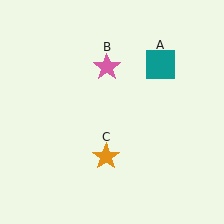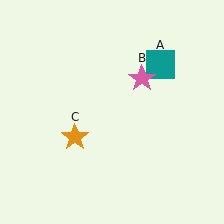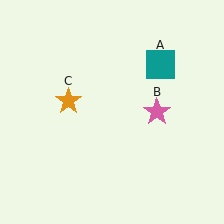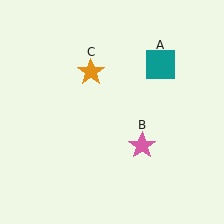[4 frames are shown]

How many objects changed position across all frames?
2 objects changed position: pink star (object B), orange star (object C).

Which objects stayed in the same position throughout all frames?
Teal square (object A) remained stationary.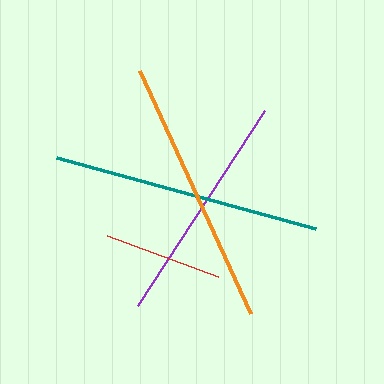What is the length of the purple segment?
The purple segment is approximately 233 pixels long.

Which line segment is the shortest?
The red line is the shortest at approximately 118 pixels.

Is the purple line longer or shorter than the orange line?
The orange line is longer than the purple line.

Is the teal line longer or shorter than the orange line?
The teal line is longer than the orange line.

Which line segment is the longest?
The teal line is the longest at approximately 269 pixels.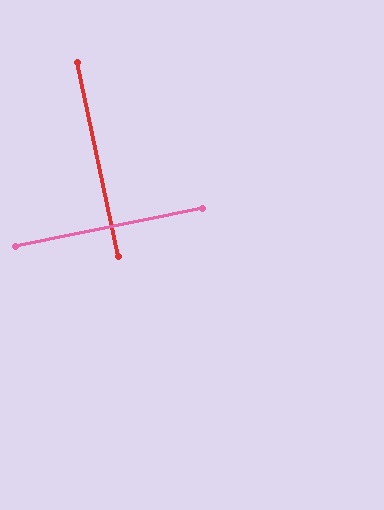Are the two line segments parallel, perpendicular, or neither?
Perpendicular — they meet at approximately 90°.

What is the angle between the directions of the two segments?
Approximately 90 degrees.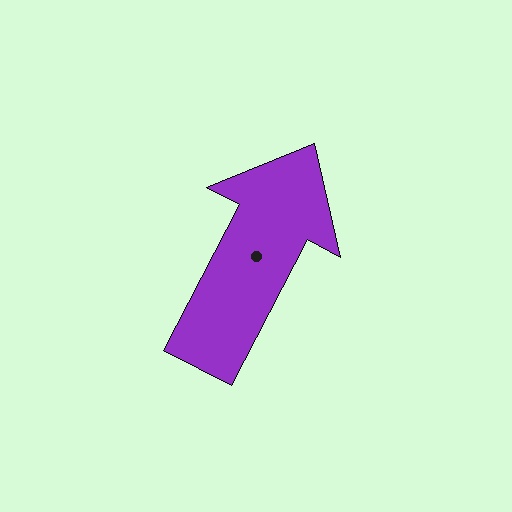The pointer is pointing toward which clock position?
Roughly 1 o'clock.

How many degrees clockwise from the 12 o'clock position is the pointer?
Approximately 28 degrees.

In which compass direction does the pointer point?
Northeast.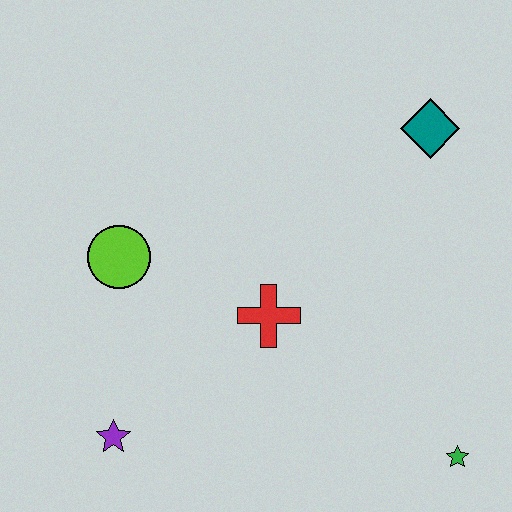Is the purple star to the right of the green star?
No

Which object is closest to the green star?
The red cross is closest to the green star.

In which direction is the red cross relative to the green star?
The red cross is to the left of the green star.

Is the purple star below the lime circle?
Yes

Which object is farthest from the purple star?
The teal diamond is farthest from the purple star.